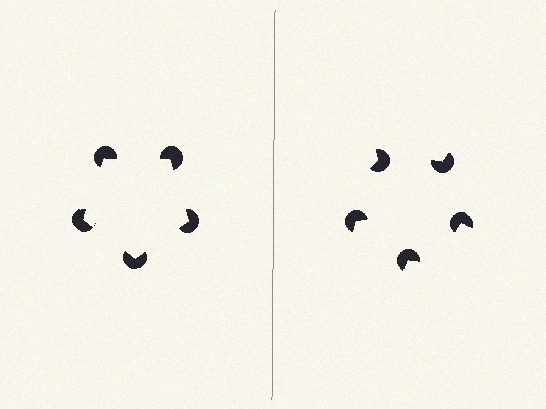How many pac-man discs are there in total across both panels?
10 — 5 on each side.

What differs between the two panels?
The pac-man discs are positioned identically on both sides; only the wedge orientations differ. On the left they align to a pentagon; on the right they are misaligned.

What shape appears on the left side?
An illusory pentagon.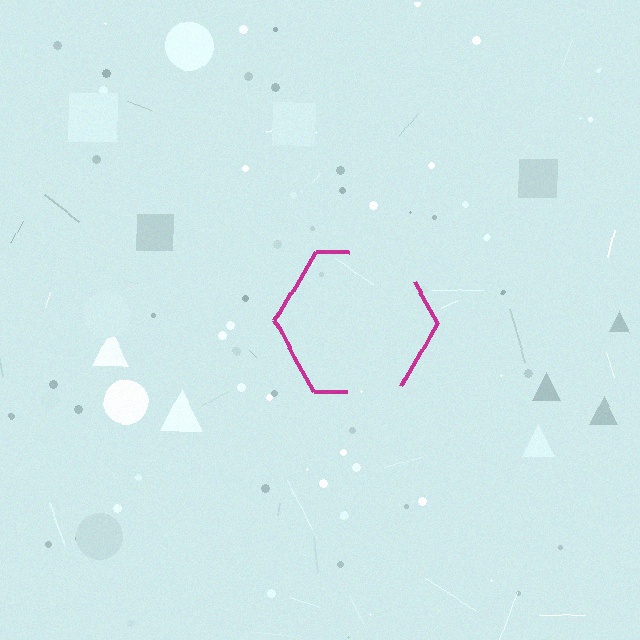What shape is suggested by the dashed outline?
The dashed outline suggests a hexagon.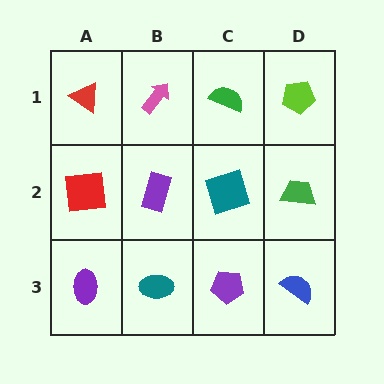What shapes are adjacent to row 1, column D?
A green trapezoid (row 2, column D), a green semicircle (row 1, column C).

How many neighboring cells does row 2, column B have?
4.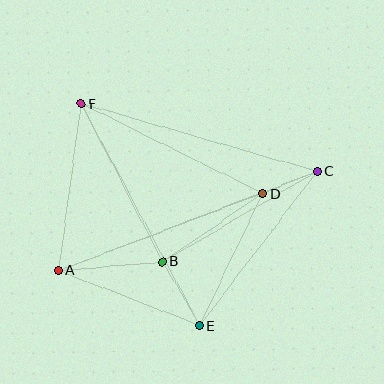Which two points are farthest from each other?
Points A and C are farthest from each other.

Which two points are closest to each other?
Points C and D are closest to each other.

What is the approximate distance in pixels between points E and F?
The distance between E and F is approximately 252 pixels.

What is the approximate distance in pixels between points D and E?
The distance between D and E is approximately 147 pixels.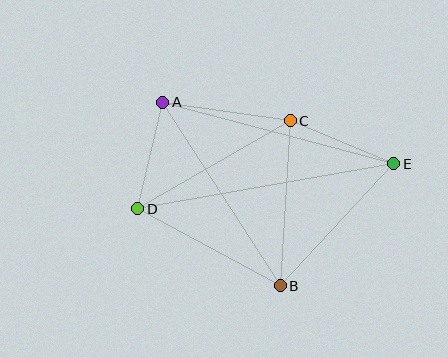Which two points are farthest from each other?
Points D and E are farthest from each other.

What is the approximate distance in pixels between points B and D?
The distance between B and D is approximately 162 pixels.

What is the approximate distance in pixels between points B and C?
The distance between B and C is approximately 166 pixels.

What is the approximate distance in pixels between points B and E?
The distance between B and E is approximately 166 pixels.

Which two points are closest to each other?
Points A and D are closest to each other.